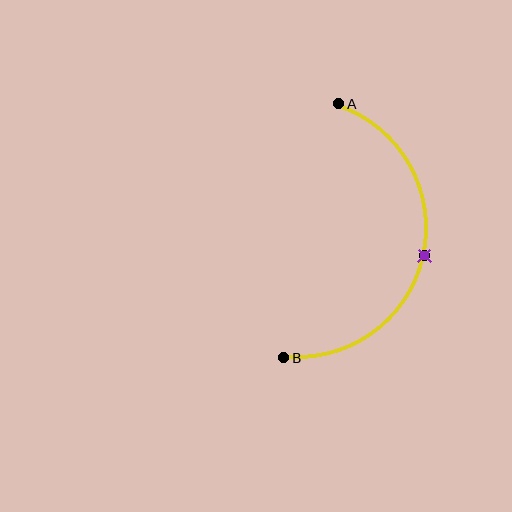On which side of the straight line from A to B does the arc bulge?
The arc bulges to the right of the straight line connecting A and B.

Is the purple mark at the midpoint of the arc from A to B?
Yes. The purple mark lies on the arc at equal arc-length from both A and B — it is the arc midpoint.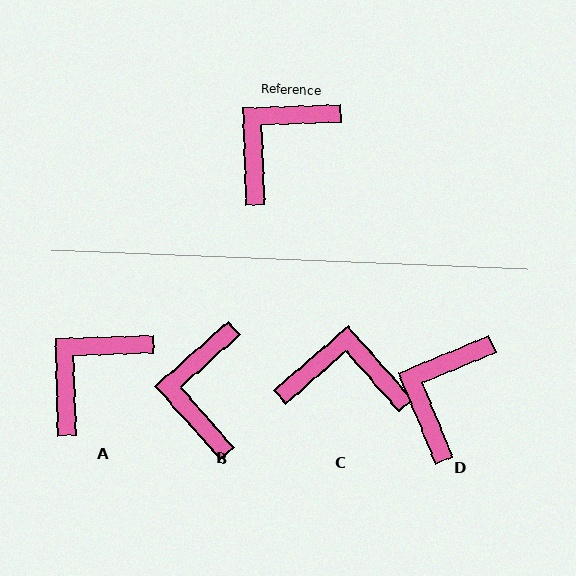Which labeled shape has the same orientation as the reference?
A.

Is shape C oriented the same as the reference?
No, it is off by about 51 degrees.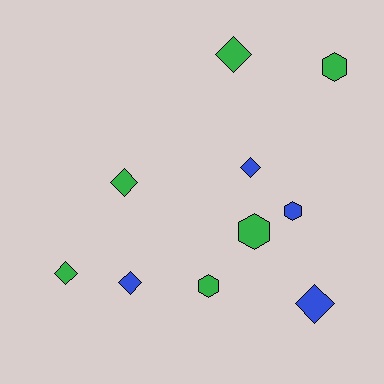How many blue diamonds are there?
There are 3 blue diamonds.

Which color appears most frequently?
Green, with 6 objects.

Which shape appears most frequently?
Diamond, with 6 objects.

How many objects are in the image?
There are 10 objects.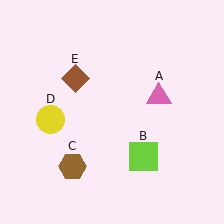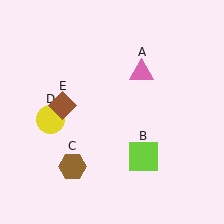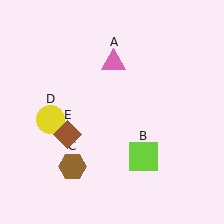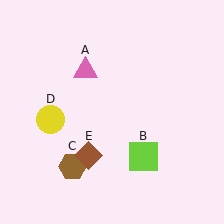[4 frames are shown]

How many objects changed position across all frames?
2 objects changed position: pink triangle (object A), brown diamond (object E).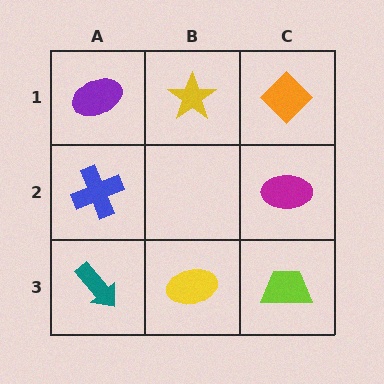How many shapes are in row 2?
2 shapes.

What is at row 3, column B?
A yellow ellipse.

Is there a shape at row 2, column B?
No, that cell is empty.